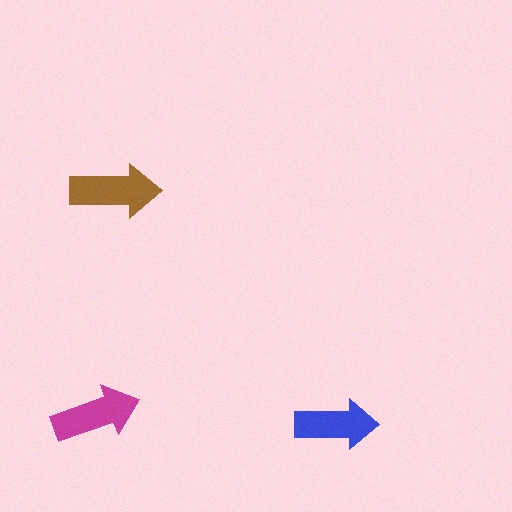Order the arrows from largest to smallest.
the brown one, the magenta one, the blue one.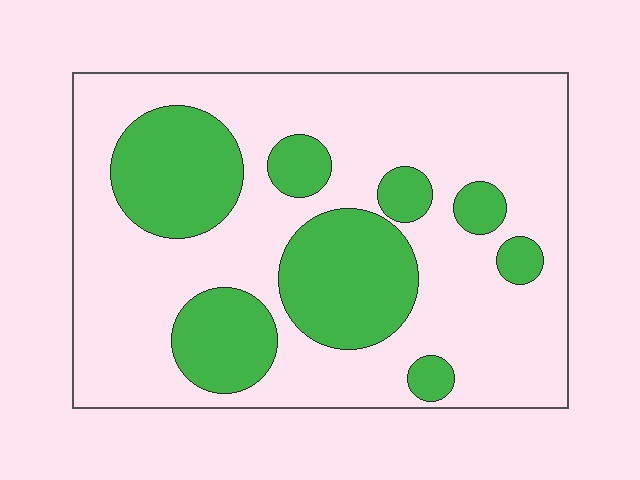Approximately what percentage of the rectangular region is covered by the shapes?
Approximately 30%.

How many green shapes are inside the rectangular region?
8.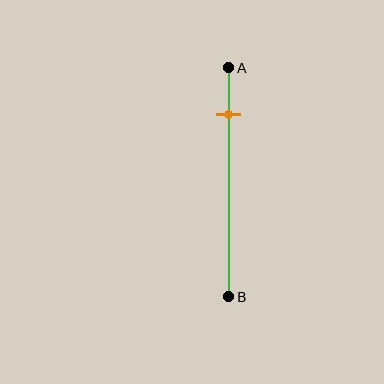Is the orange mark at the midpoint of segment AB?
No, the mark is at about 20% from A, not at the 50% midpoint.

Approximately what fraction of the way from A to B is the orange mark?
The orange mark is approximately 20% of the way from A to B.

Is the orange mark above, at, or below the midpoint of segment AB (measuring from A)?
The orange mark is above the midpoint of segment AB.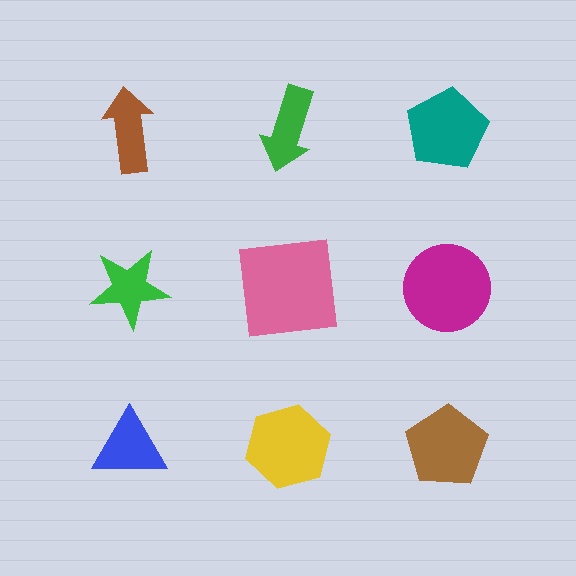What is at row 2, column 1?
A green star.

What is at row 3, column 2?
A yellow hexagon.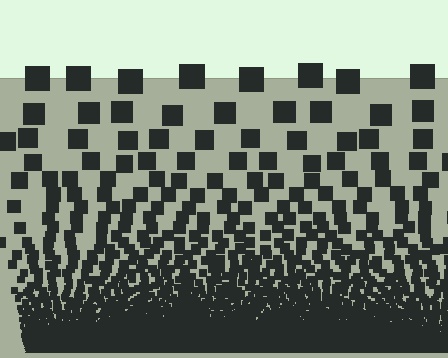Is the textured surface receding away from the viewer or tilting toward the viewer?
The surface appears to tilt toward the viewer. Texture elements get larger and sparser toward the top.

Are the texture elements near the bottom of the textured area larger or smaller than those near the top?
Smaller. The gradient is inverted — elements near the bottom are smaller and denser.